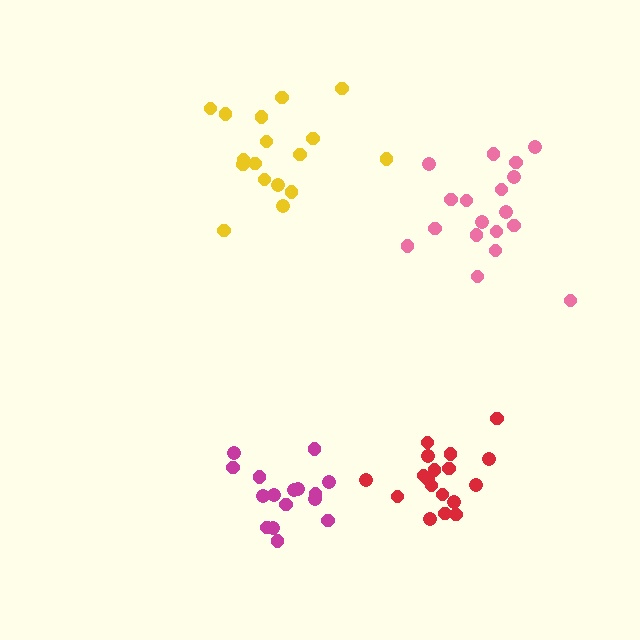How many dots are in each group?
Group 1: 16 dots, Group 2: 18 dots, Group 3: 18 dots, Group 4: 17 dots (69 total).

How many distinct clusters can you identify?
There are 4 distinct clusters.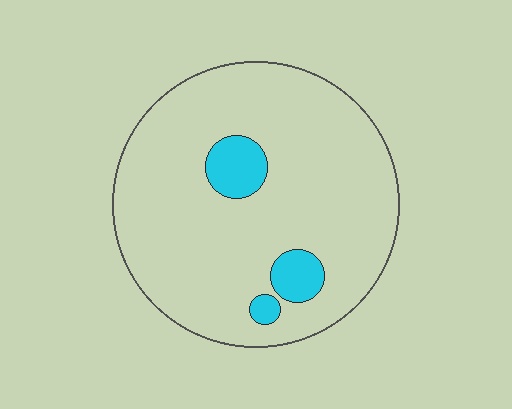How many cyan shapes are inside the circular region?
3.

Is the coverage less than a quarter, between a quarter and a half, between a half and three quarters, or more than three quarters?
Less than a quarter.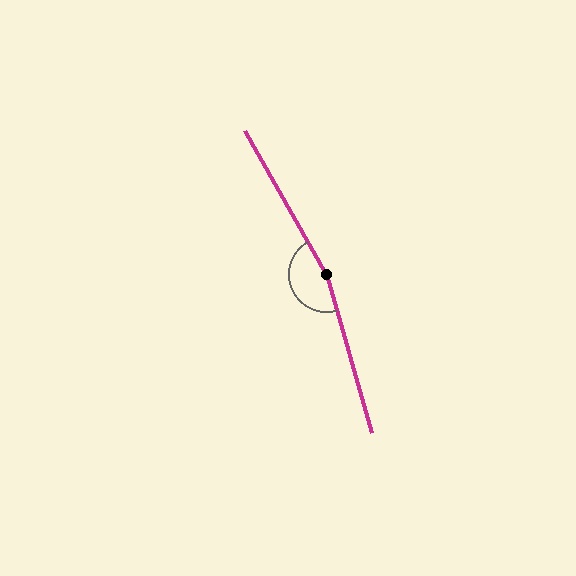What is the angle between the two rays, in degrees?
Approximately 167 degrees.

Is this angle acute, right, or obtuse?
It is obtuse.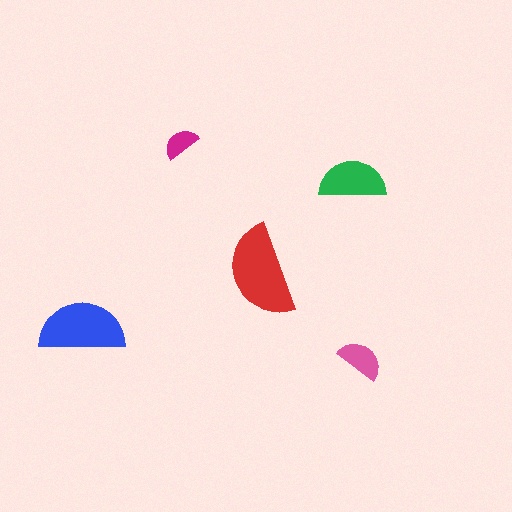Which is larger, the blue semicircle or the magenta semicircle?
The blue one.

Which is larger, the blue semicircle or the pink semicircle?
The blue one.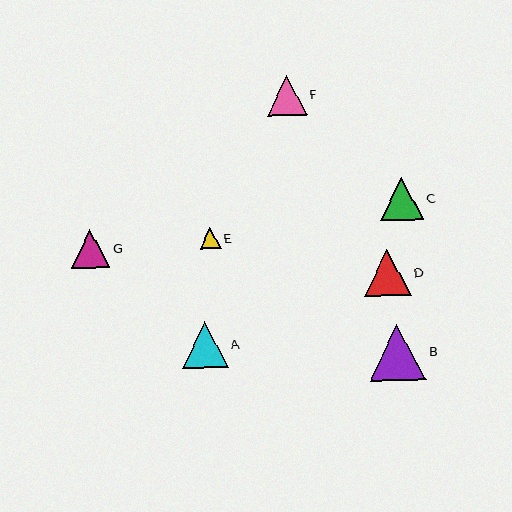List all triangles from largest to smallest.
From largest to smallest: B, A, D, C, F, G, E.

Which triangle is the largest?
Triangle B is the largest with a size of approximately 56 pixels.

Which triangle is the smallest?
Triangle E is the smallest with a size of approximately 21 pixels.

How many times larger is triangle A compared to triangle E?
Triangle A is approximately 2.2 times the size of triangle E.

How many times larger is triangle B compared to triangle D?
Triangle B is approximately 1.2 times the size of triangle D.